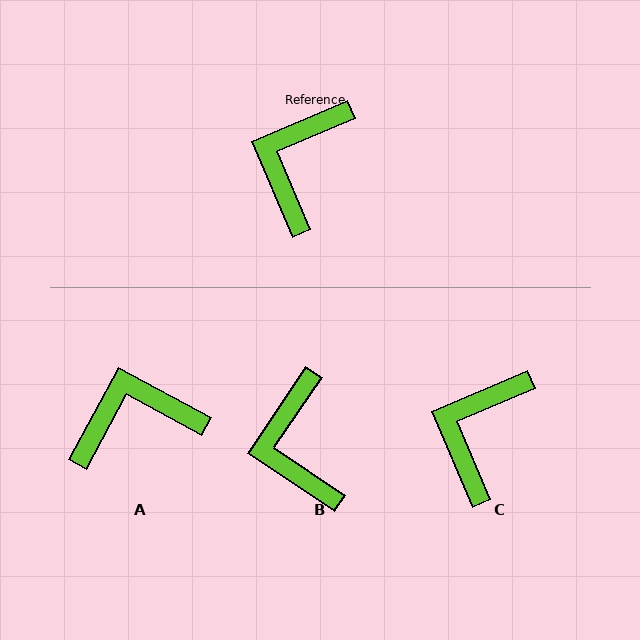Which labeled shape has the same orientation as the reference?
C.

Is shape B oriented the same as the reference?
No, it is off by about 33 degrees.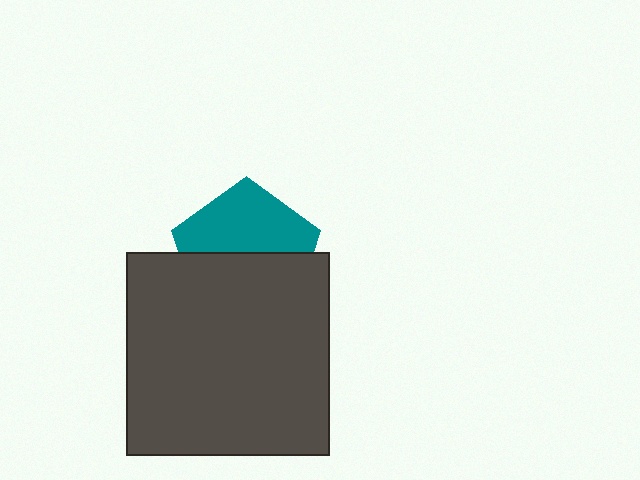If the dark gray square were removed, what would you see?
You would see the complete teal pentagon.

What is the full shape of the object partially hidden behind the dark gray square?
The partially hidden object is a teal pentagon.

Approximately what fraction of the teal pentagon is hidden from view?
Roughly 52% of the teal pentagon is hidden behind the dark gray square.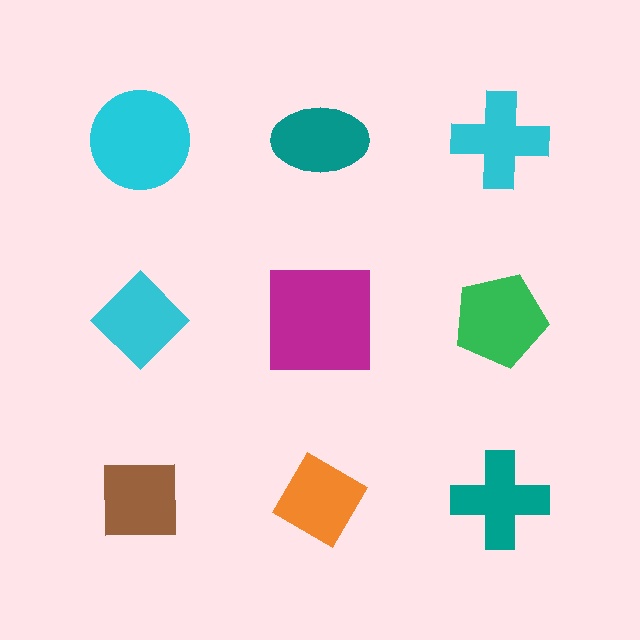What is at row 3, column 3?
A teal cross.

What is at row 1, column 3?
A cyan cross.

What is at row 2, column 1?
A cyan diamond.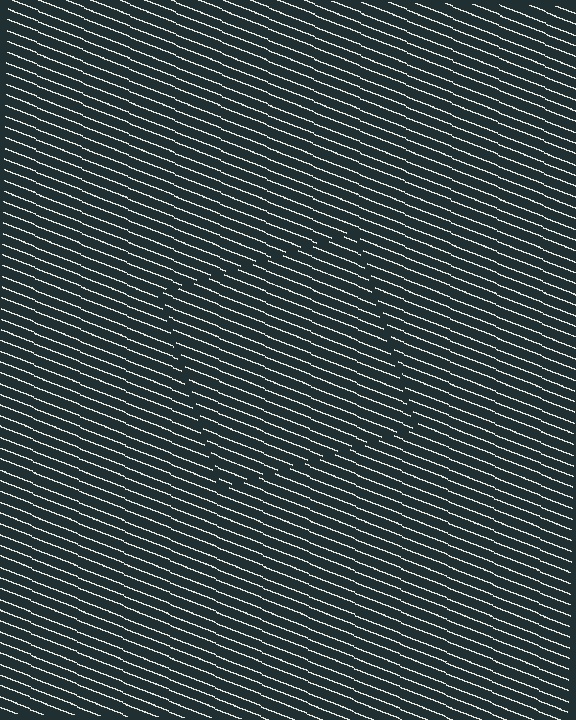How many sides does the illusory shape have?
4 sides — the line-ends trace a square.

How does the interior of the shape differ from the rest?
The interior of the shape contains the same grating, shifted by half a period — the contour is defined by the phase discontinuity where line-ends from the inner and outer gratings abut.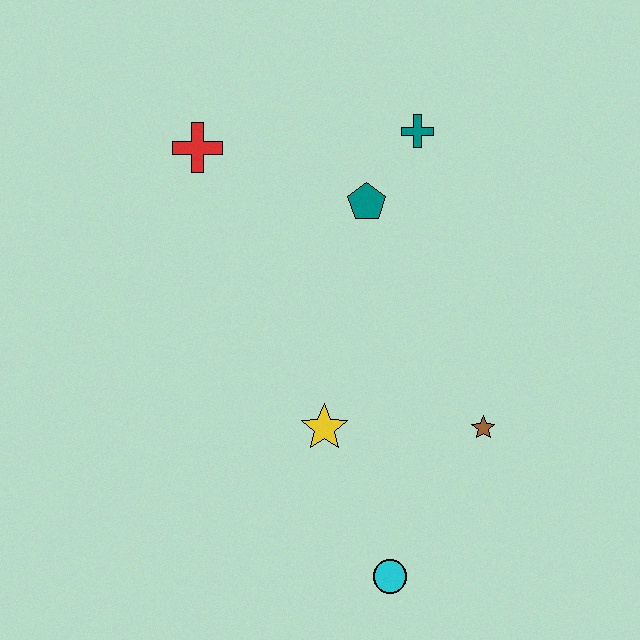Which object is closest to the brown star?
The yellow star is closest to the brown star.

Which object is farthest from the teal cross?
The cyan circle is farthest from the teal cross.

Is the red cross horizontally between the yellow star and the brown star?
No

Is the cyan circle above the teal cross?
No